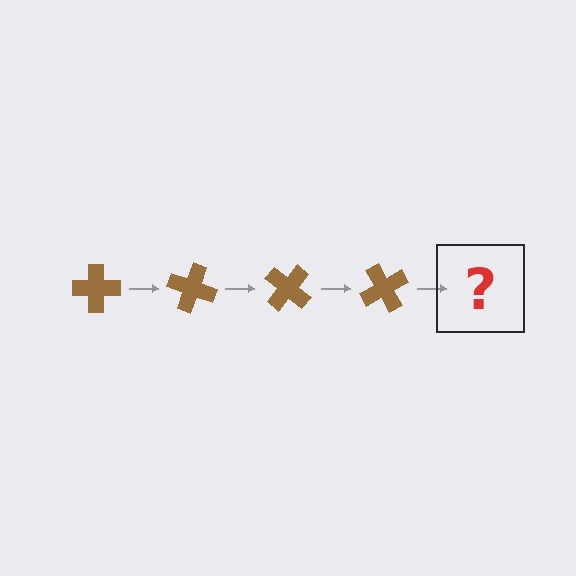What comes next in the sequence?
The next element should be a brown cross rotated 80 degrees.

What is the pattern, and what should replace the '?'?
The pattern is that the cross rotates 20 degrees each step. The '?' should be a brown cross rotated 80 degrees.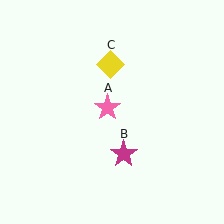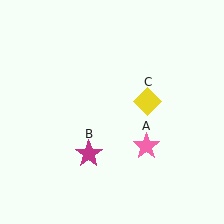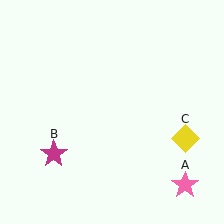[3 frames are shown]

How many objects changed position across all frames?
3 objects changed position: pink star (object A), magenta star (object B), yellow diamond (object C).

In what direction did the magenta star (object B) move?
The magenta star (object B) moved left.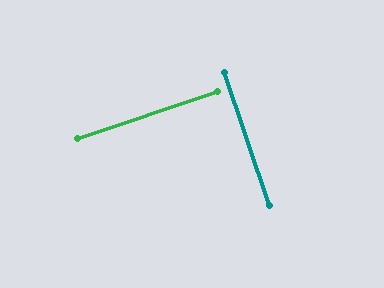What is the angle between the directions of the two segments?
Approximately 90 degrees.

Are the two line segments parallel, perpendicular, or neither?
Perpendicular — they meet at approximately 90°.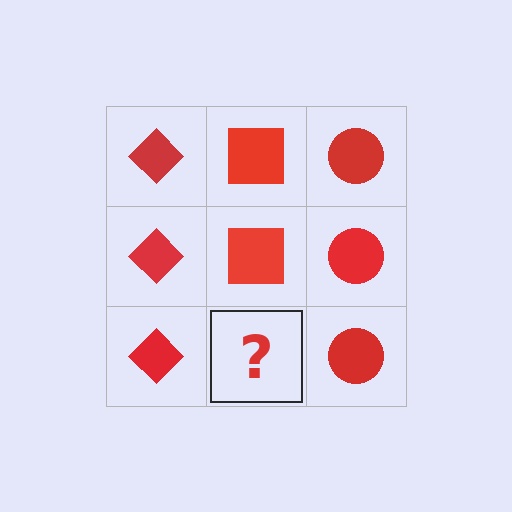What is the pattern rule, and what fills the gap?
The rule is that each column has a consistent shape. The gap should be filled with a red square.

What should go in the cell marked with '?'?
The missing cell should contain a red square.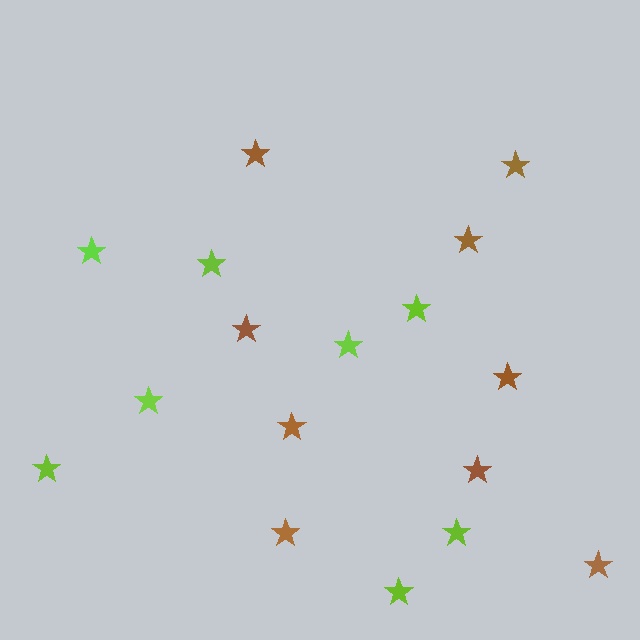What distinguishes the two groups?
There are 2 groups: one group of brown stars (9) and one group of lime stars (8).